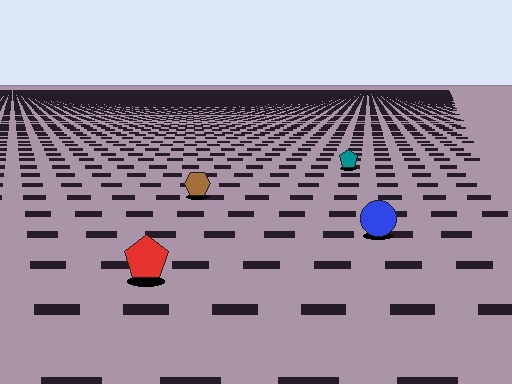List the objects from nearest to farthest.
From nearest to farthest: the red pentagon, the blue circle, the brown hexagon, the teal pentagon.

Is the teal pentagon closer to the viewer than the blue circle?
No. The blue circle is closer — you can tell from the texture gradient: the ground texture is coarser near it.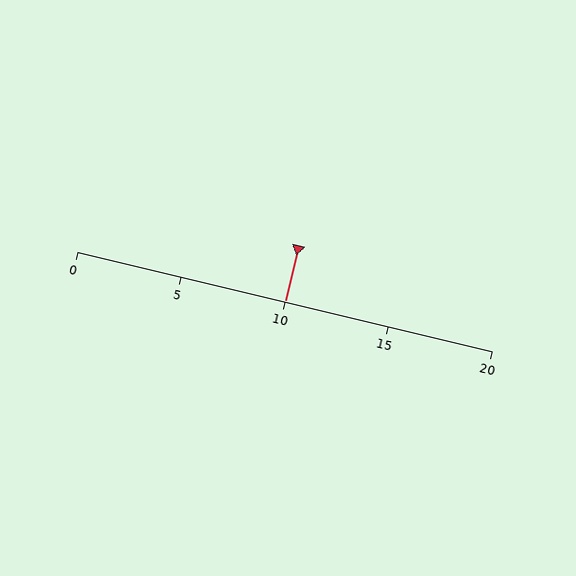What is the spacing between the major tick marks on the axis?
The major ticks are spaced 5 apart.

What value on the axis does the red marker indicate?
The marker indicates approximately 10.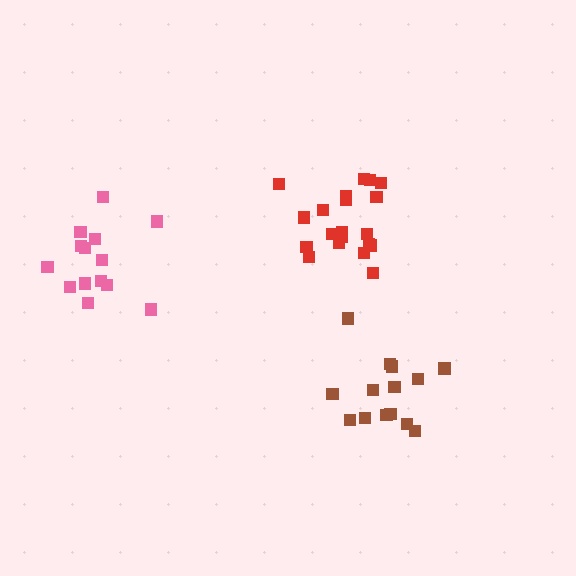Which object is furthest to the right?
The brown cluster is rightmost.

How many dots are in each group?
Group 1: 14 dots, Group 2: 14 dots, Group 3: 20 dots (48 total).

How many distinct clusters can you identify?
There are 3 distinct clusters.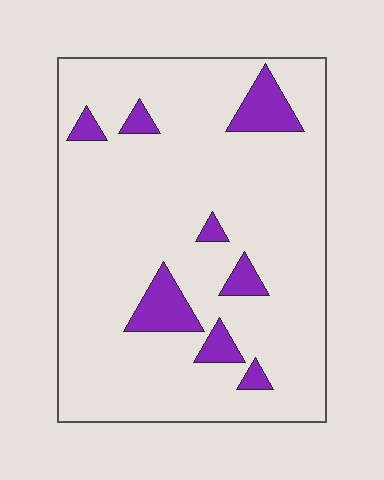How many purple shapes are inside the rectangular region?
8.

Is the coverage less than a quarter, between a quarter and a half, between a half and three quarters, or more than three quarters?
Less than a quarter.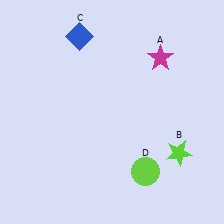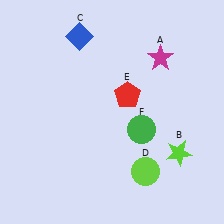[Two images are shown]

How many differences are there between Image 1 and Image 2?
There are 2 differences between the two images.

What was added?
A red pentagon (E), a green circle (F) were added in Image 2.